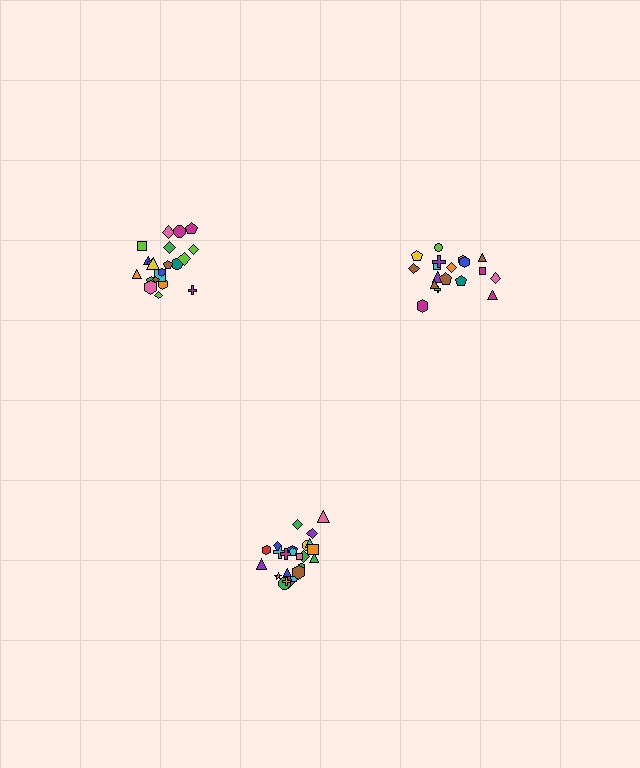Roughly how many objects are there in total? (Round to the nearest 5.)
Roughly 65 objects in total.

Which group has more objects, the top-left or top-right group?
The top-left group.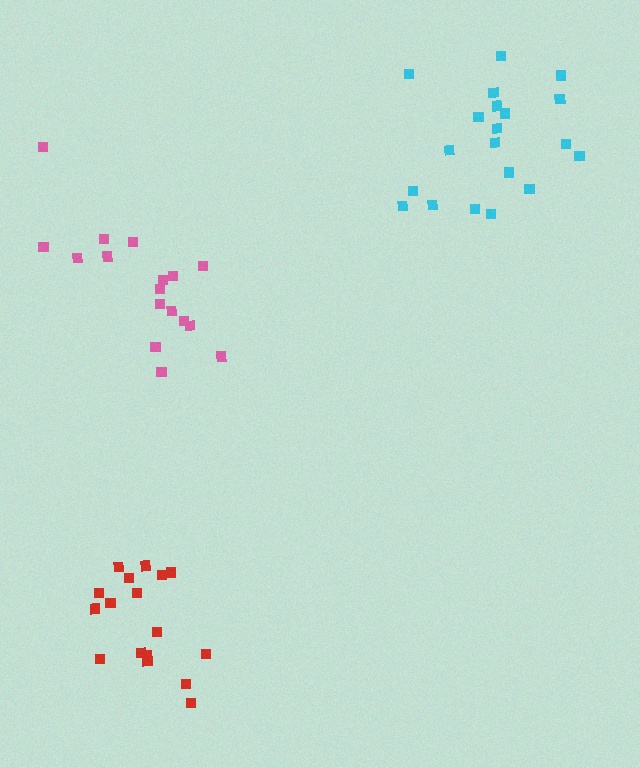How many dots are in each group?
Group 1: 17 dots, Group 2: 20 dots, Group 3: 17 dots (54 total).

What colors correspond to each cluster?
The clusters are colored: red, cyan, pink.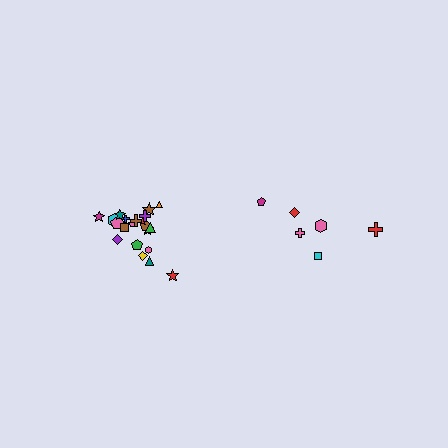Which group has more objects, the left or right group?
The left group.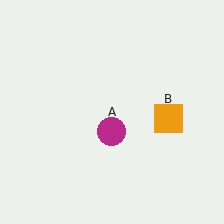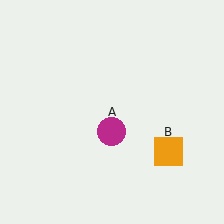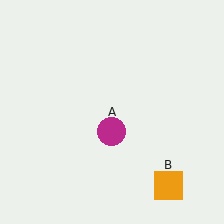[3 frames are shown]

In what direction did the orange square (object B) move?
The orange square (object B) moved down.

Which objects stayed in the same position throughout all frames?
Magenta circle (object A) remained stationary.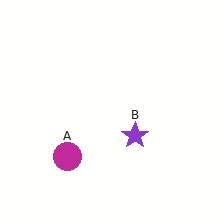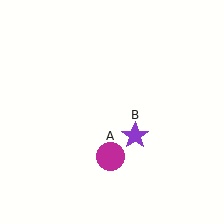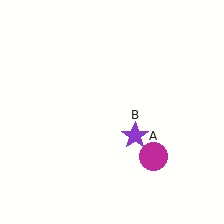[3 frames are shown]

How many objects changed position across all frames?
1 object changed position: magenta circle (object A).